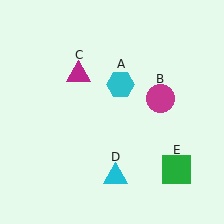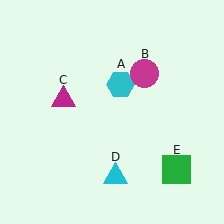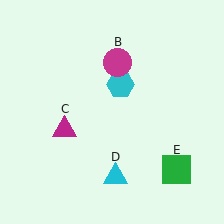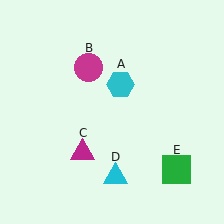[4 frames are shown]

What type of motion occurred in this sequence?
The magenta circle (object B), magenta triangle (object C) rotated counterclockwise around the center of the scene.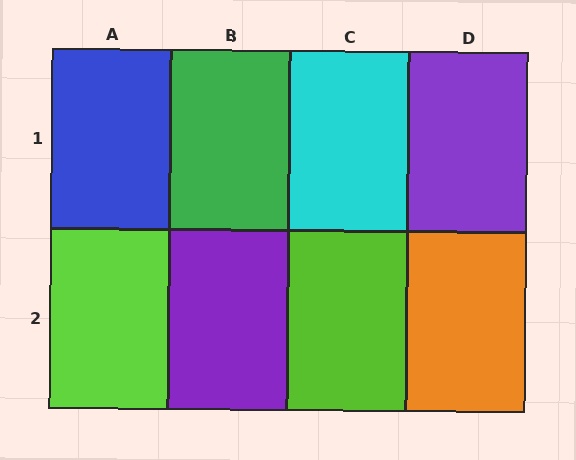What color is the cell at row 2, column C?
Lime.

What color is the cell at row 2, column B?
Purple.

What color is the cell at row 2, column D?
Orange.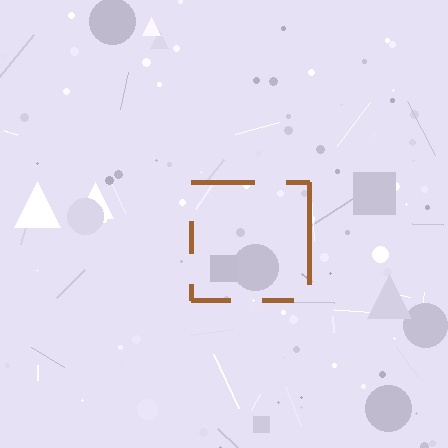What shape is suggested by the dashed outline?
The dashed outline suggests a square.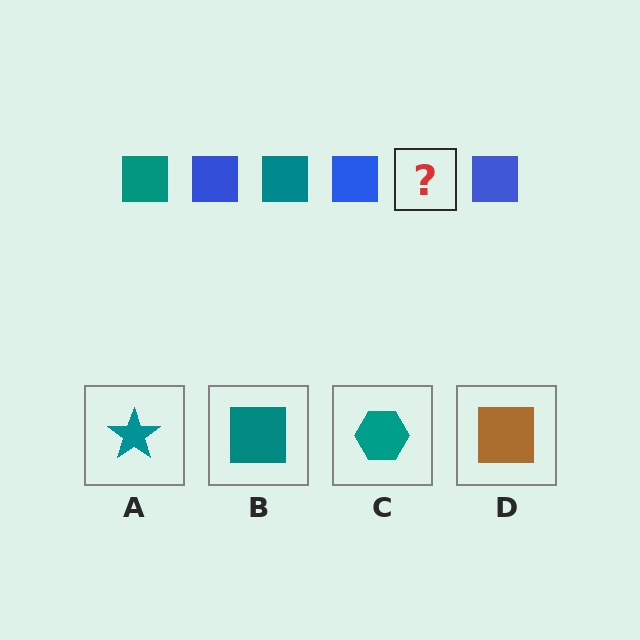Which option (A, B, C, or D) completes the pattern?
B.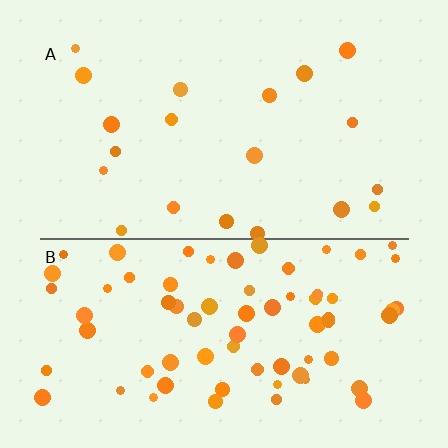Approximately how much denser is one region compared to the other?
Approximately 3.5× — region B over region A.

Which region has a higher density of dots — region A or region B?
B (the bottom).